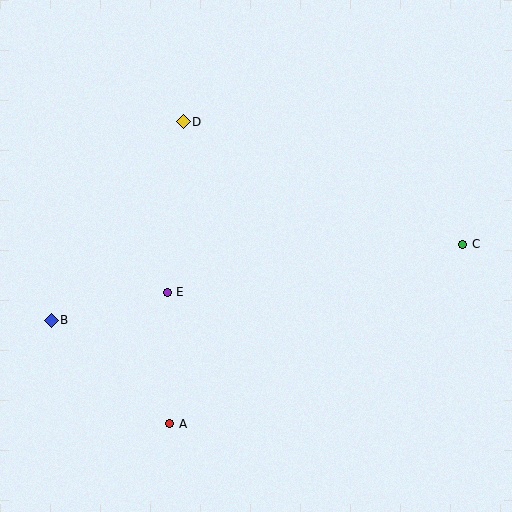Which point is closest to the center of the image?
Point E at (167, 292) is closest to the center.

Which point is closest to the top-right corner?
Point C is closest to the top-right corner.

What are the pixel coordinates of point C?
Point C is at (463, 244).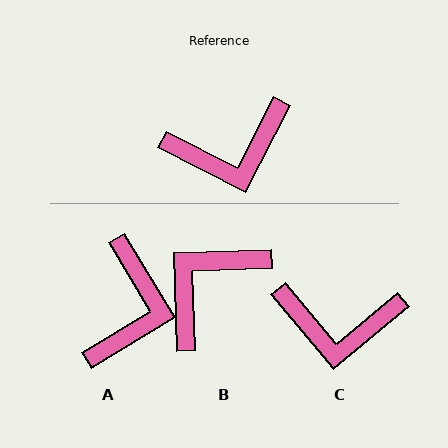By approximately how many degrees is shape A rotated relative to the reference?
Approximately 58 degrees counter-clockwise.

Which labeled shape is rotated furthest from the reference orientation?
B, about 151 degrees away.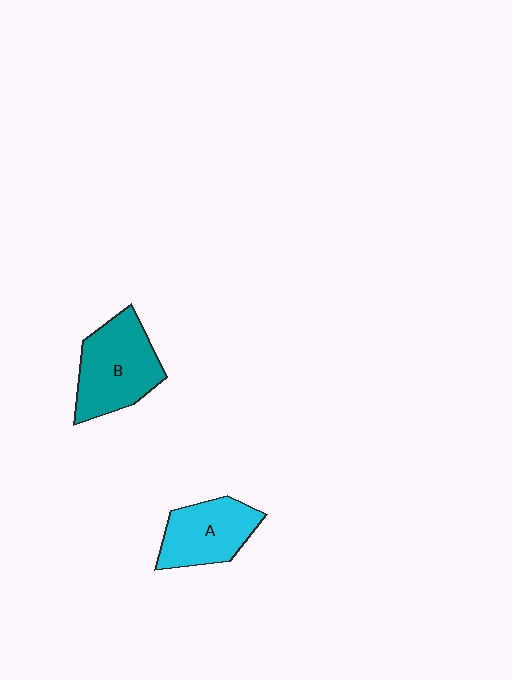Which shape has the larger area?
Shape B (teal).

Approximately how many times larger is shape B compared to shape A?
Approximately 1.3 times.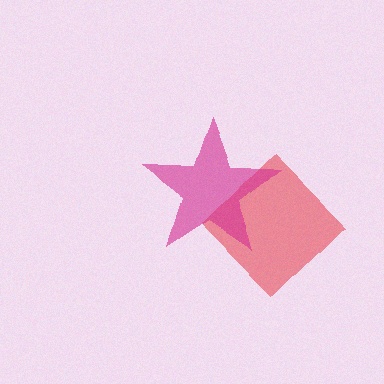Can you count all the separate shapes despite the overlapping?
Yes, there are 2 separate shapes.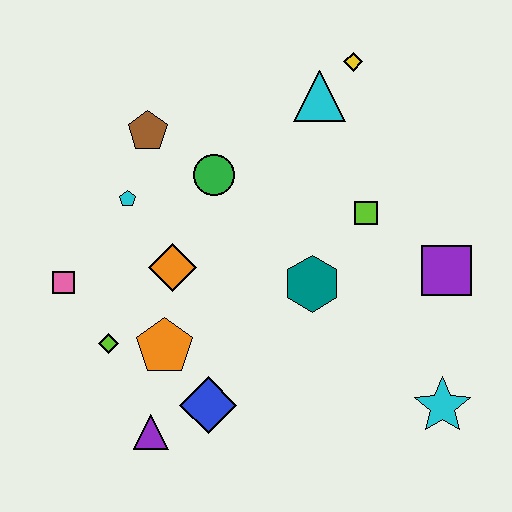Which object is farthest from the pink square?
The cyan star is farthest from the pink square.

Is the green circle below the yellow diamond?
Yes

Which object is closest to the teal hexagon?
The lime square is closest to the teal hexagon.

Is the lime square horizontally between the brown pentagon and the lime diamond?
No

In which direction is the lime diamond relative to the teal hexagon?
The lime diamond is to the left of the teal hexagon.